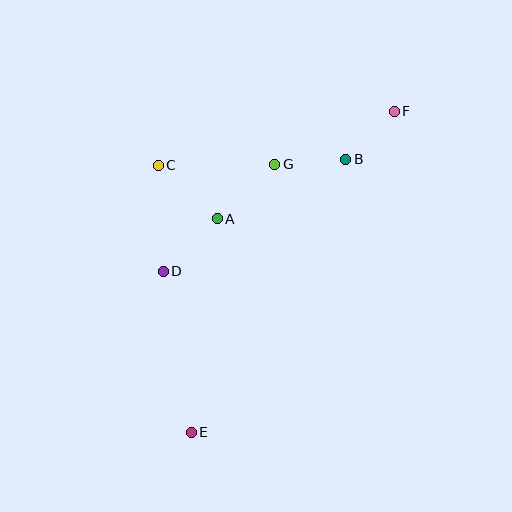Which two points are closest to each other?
Points B and F are closest to each other.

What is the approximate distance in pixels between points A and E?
The distance between A and E is approximately 215 pixels.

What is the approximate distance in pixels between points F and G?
The distance between F and G is approximately 131 pixels.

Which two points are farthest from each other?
Points E and F are farthest from each other.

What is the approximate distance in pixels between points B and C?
The distance between B and C is approximately 188 pixels.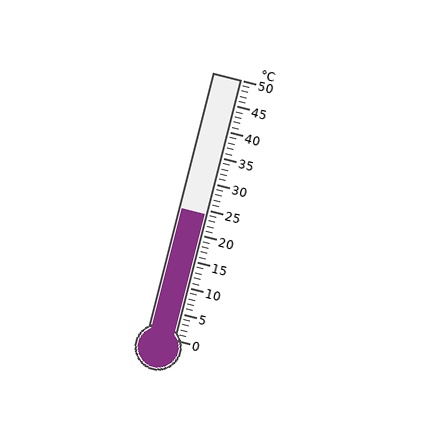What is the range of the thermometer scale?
The thermometer scale ranges from 0°C to 50°C.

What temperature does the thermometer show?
The thermometer shows approximately 24°C.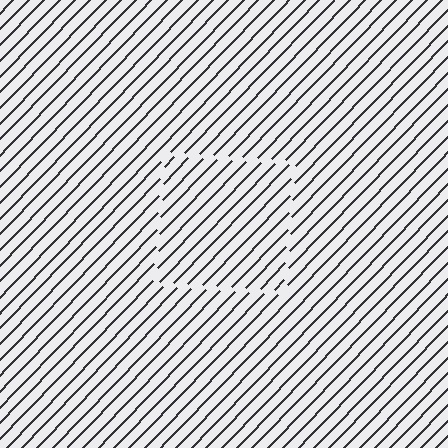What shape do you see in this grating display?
An illusory square. The interior of the shape contains the same grating, shifted by half a period — the contour is defined by the phase discontinuity where line-ends from the inner and outer gratings abut.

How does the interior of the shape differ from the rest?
The interior of the shape contains the same grating, shifted by half a period — the contour is defined by the phase discontinuity where line-ends from the inner and outer gratings abut.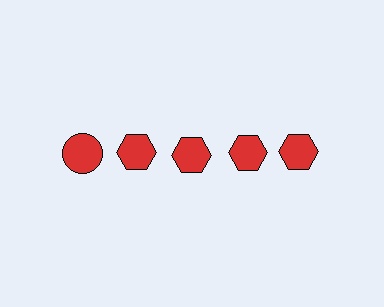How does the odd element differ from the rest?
It has a different shape: circle instead of hexagon.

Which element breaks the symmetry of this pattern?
The red circle in the top row, leftmost column breaks the symmetry. All other shapes are red hexagons.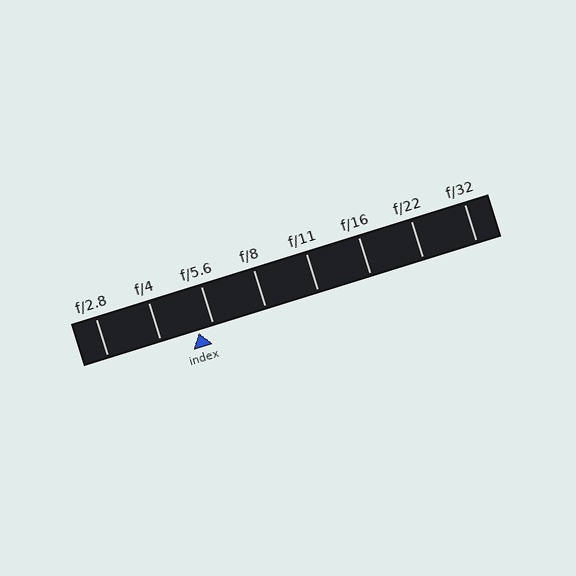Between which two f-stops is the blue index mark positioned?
The index mark is between f/4 and f/5.6.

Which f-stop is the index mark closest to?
The index mark is closest to f/5.6.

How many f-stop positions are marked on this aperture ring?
There are 8 f-stop positions marked.